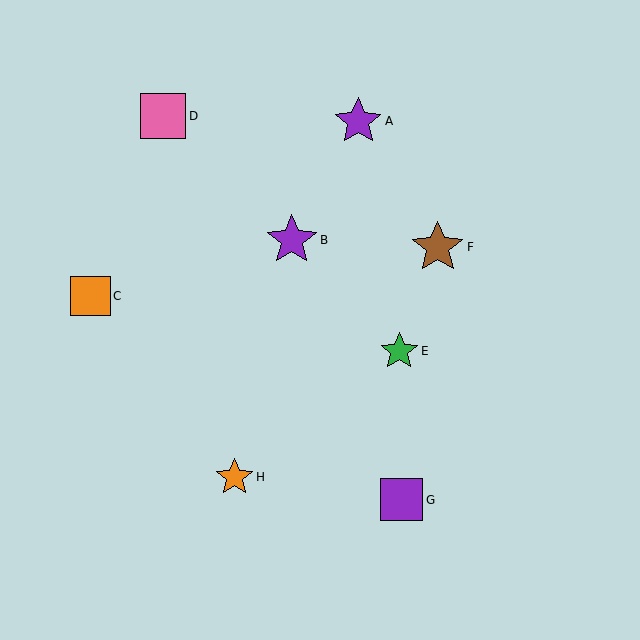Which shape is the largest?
The brown star (labeled F) is the largest.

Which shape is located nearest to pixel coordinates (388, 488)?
The purple square (labeled G) at (402, 500) is nearest to that location.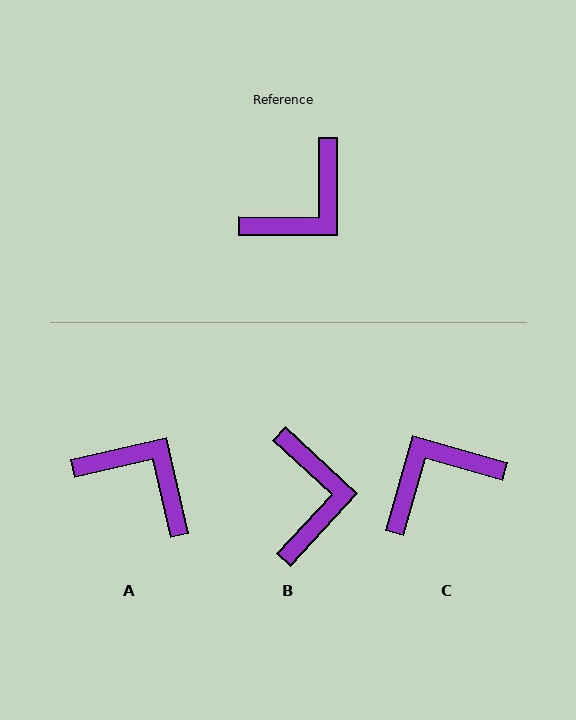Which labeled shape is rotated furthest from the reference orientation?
C, about 164 degrees away.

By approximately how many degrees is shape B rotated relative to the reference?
Approximately 47 degrees counter-clockwise.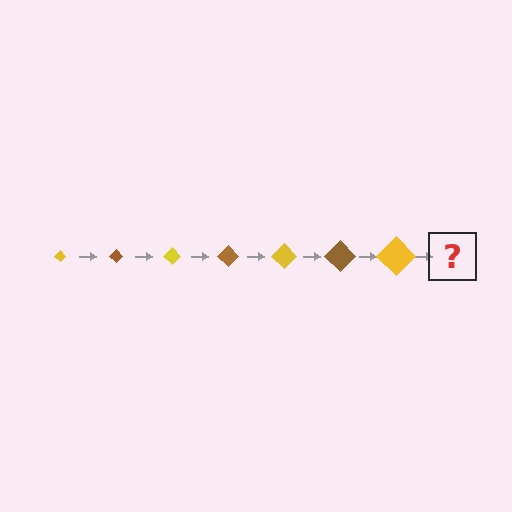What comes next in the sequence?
The next element should be a brown diamond, larger than the previous one.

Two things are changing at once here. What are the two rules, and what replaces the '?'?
The two rules are that the diamond grows larger each step and the color cycles through yellow and brown. The '?' should be a brown diamond, larger than the previous one.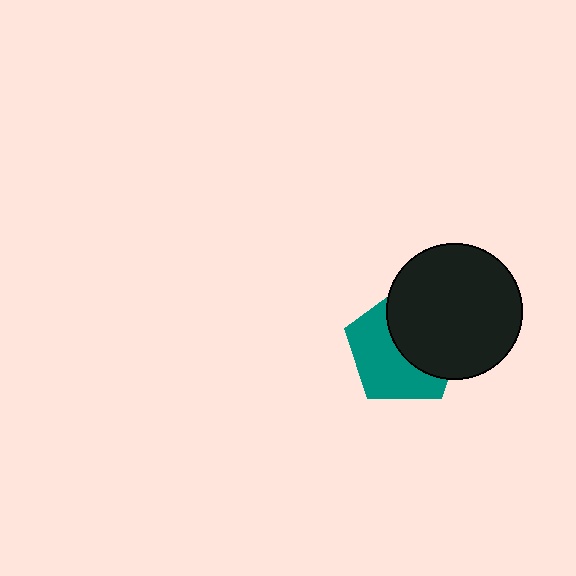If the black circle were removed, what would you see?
You would see the complete teal pentagon.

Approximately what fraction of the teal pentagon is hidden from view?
Roughly 48% of the teal pentagon is hidden behind the black circle.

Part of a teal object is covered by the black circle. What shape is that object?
It is a pentagon.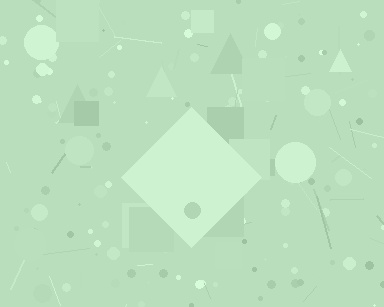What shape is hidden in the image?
A diamond is hidden in the image.